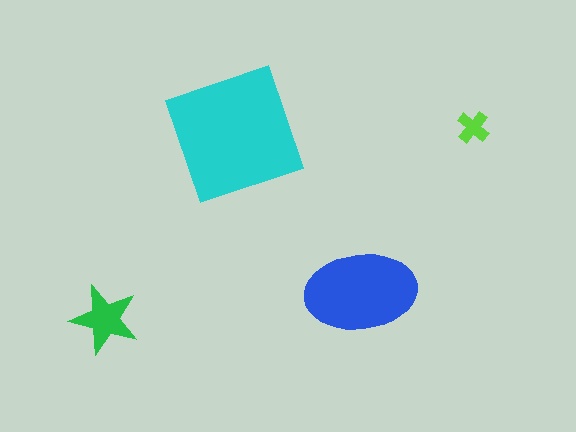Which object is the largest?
The cyan square.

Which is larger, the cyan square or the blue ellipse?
The cyan square.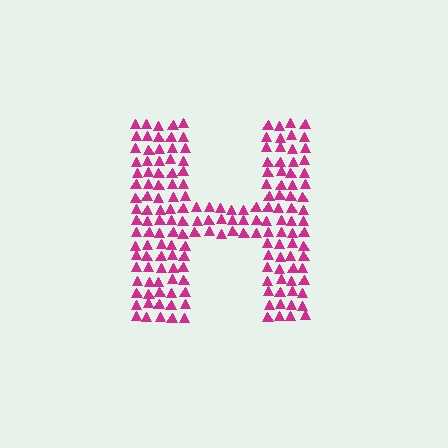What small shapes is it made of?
It is made of small triangles.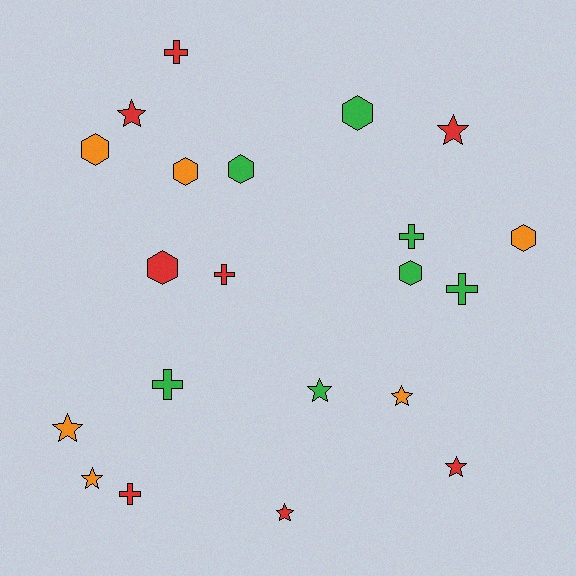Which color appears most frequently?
Red, with 8 objects.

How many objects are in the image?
There are 21 objects.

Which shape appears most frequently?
Star, with 8 objects.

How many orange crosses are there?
There are no orange crosses.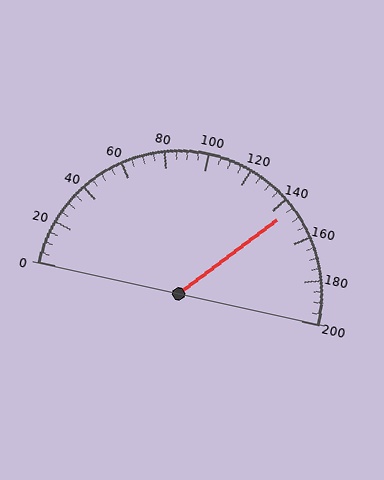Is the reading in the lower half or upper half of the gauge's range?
The reading is in the upper half of the range (0 to 200).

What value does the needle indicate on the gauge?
The needle indicates approximately 145.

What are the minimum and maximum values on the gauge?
The gauge ranges from 0 to 200.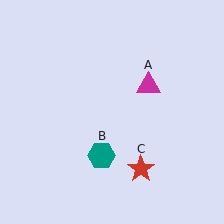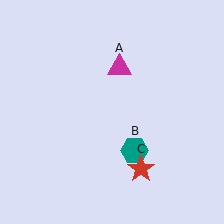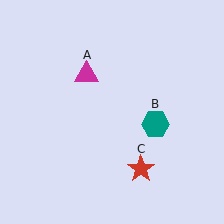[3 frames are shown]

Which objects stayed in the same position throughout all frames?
Red star (object C) remained stationary.